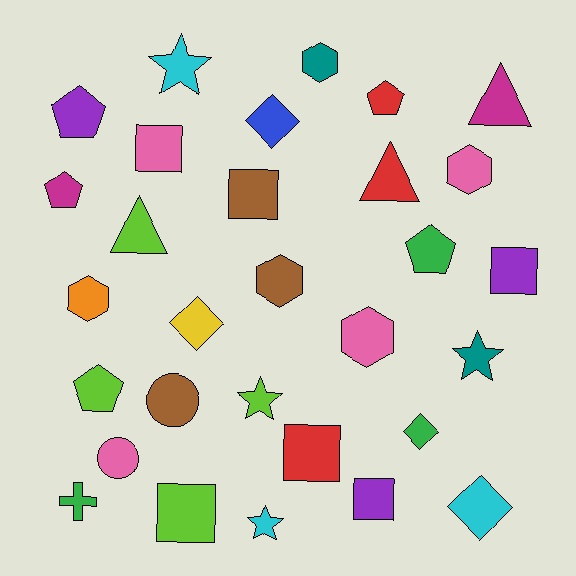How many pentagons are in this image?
There are 5 pentagons.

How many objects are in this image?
There are 30 objects.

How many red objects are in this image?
There are 3 red objects.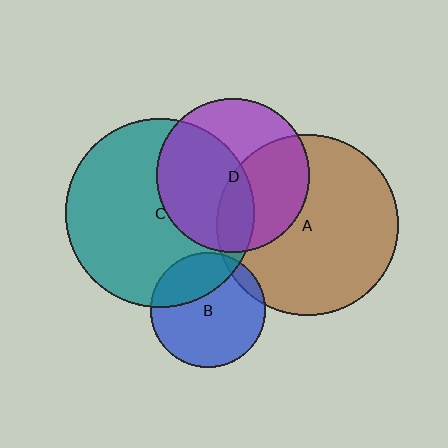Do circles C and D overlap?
Yes.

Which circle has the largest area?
Circle C (teal).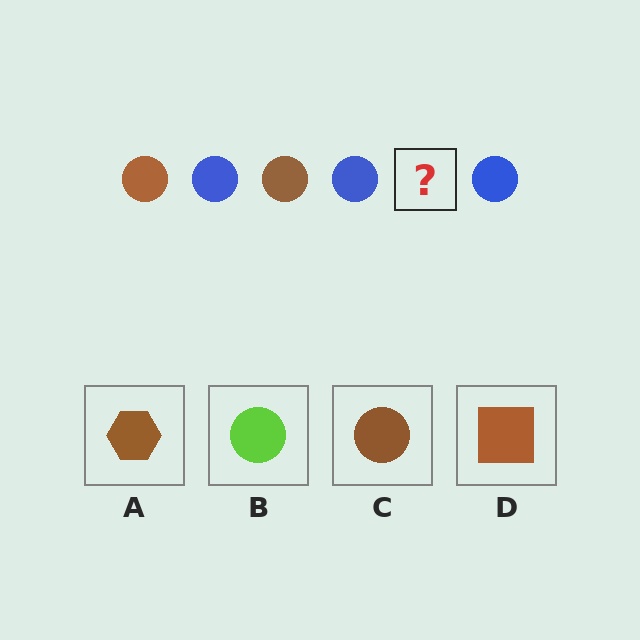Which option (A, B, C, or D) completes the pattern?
C.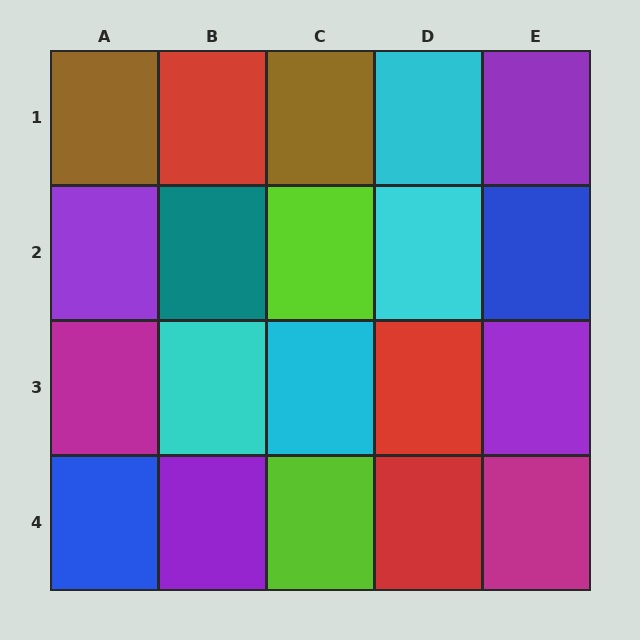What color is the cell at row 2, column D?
Cyan.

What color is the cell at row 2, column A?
Purple.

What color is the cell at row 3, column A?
Magenta.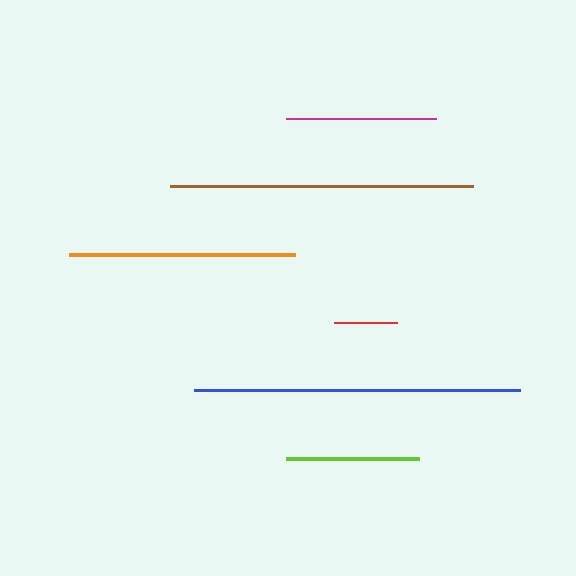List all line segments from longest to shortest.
From longest to shortest: blue, brown, orange, magenta, lime, red.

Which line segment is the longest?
The blue line is the longest at approximately 326 pixels.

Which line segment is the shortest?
The red line is the shortest at approximately 63 pixels.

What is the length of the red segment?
The red segment is approximately 63 pixels long.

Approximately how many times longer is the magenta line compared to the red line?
The magenta line is approximately 2.4 times the length of the red line.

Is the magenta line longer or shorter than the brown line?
The brown line is longer than the magenta line.